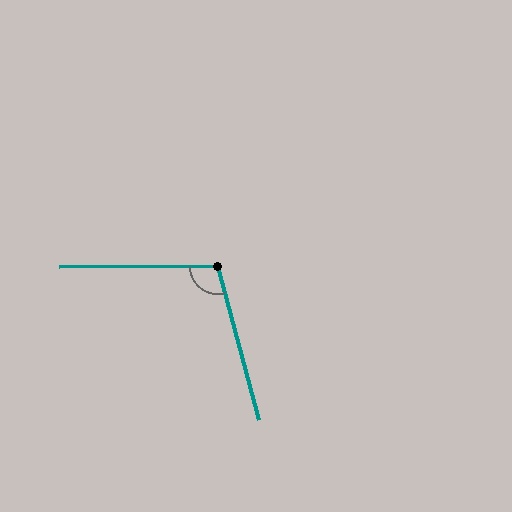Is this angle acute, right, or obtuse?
It is obtuse.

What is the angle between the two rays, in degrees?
Approximately 105 degrees.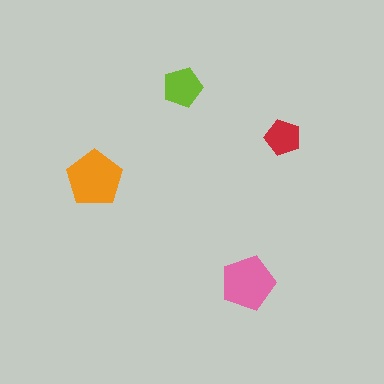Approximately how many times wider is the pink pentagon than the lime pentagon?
About 1.5 times wider.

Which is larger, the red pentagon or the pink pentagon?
The pink one.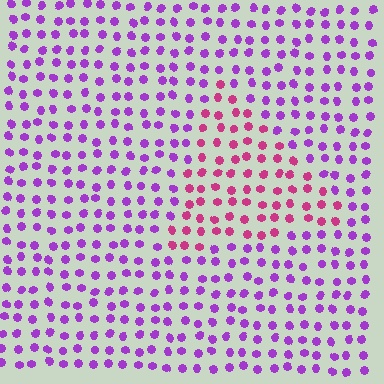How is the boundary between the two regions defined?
The boundary is defined purely by a slight shift in hue (about 45 degrees). Spacing, size, and orientation are identical on both sides.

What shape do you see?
I see a triangle.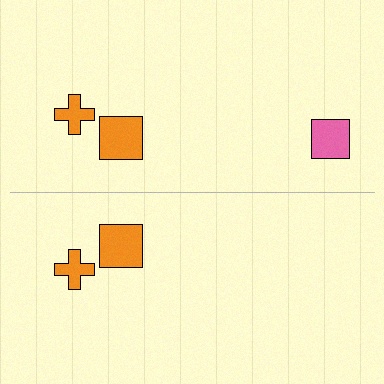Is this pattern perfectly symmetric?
No, the pattern is not perfectly symmetric. A pink square is missing from the bottom side.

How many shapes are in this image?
There are 5 shapes in this image.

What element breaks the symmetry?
A pink square is missing from the bottom side.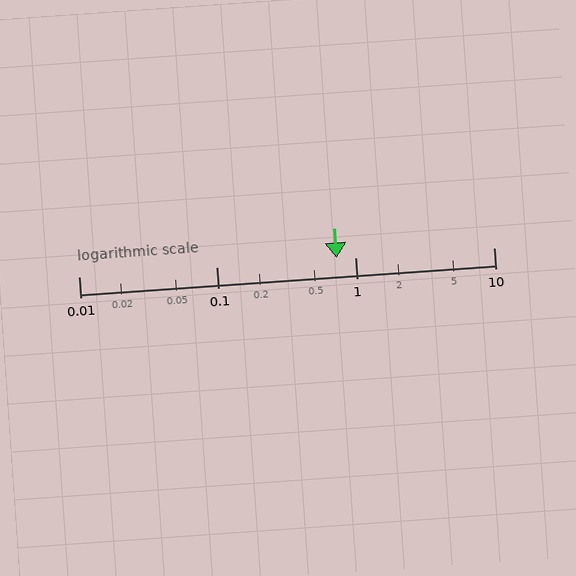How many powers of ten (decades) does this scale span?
The scale spans 3 decades, from 0.01 to 10.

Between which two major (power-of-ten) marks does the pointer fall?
The pointer is between 0.1 and 1.